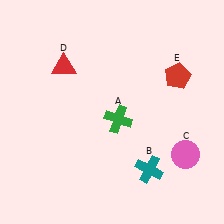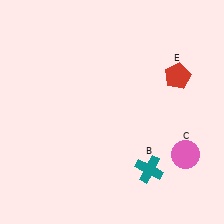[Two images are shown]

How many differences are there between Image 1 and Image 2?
There are 2 differences between the two images.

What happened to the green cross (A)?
The green cross (A) was removed in Image 2. It was in the bottom-right area of Image 1.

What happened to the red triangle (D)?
The red triangle (D) was removed in Image 2. It was in the top-left area of Image 1.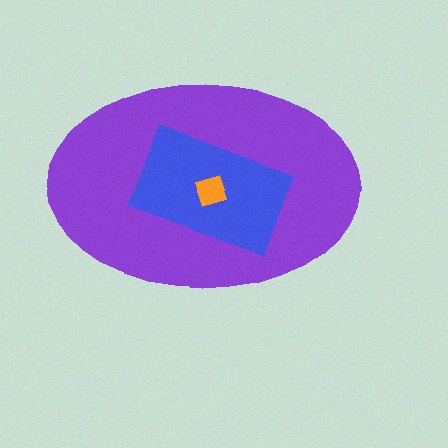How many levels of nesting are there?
3.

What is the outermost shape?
The purple ellipse.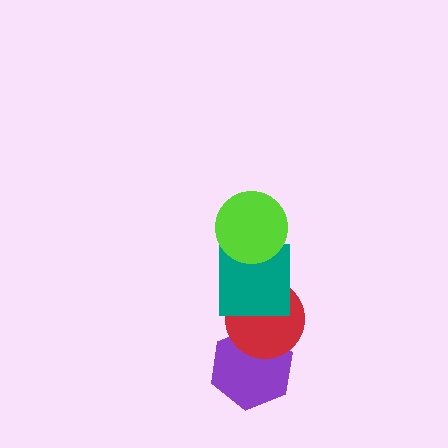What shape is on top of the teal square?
The lime circle is on top of the teal square.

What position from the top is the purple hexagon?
The purple hexagon is 4th from the top.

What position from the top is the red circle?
The red circle is 3rd from the top.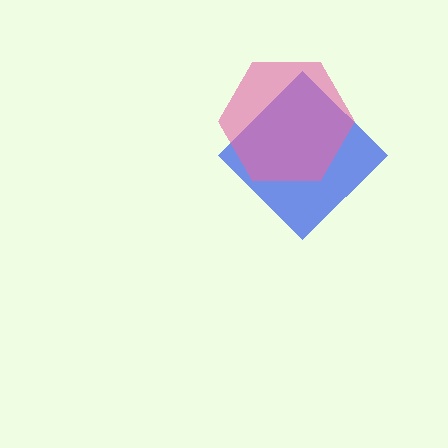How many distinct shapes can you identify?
There are 2 distinct shapes: a blue diamond, a pink hexagon.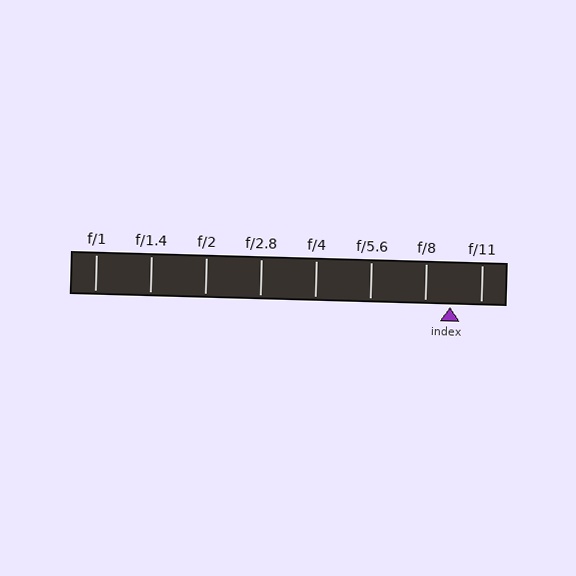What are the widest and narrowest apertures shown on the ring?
The widest aperture shown is f/1 and the narrowest is f/11.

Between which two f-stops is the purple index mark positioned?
The index mark is between f/8 and f/11.